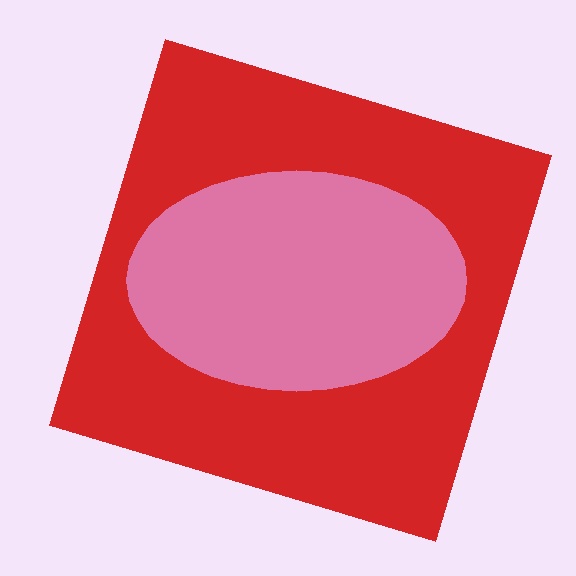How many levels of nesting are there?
2.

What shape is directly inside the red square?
The pink ellipse.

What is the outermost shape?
The red square.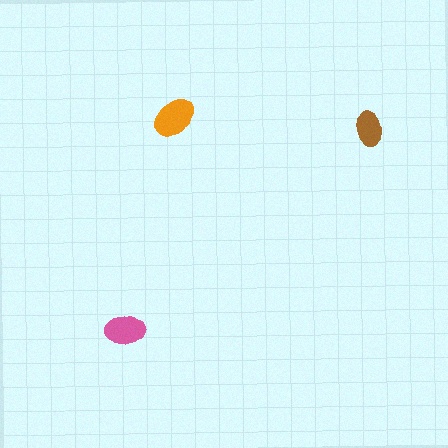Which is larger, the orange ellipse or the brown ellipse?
The orange one.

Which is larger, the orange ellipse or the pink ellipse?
The orange one.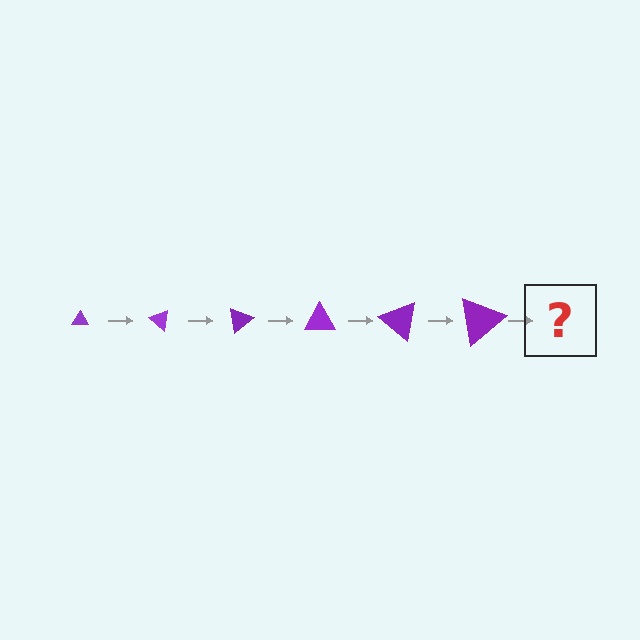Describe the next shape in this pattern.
It should be a triangle, larger than the previous one and rotated 240 degrees from the start.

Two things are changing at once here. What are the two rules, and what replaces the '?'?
The two rules are that the triangle grows larger each step and it rotates 40 degrees each step. The '?' should be a triangle, larger than the previous one and rotated 240 degrees from the start.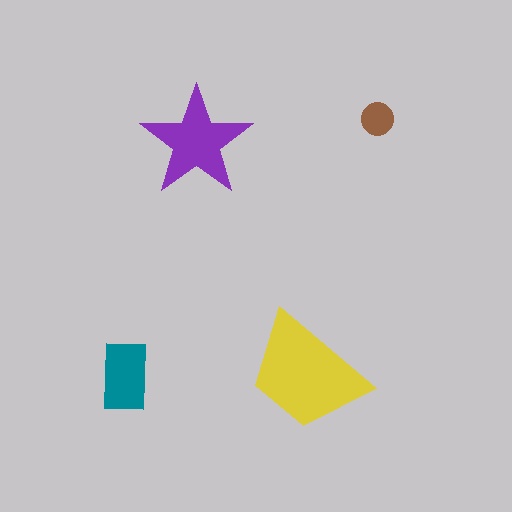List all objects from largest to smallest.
The yellow trapezoid, the purple star, the teal rectangle, the brown circle.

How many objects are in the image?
There are 4 objects in the image.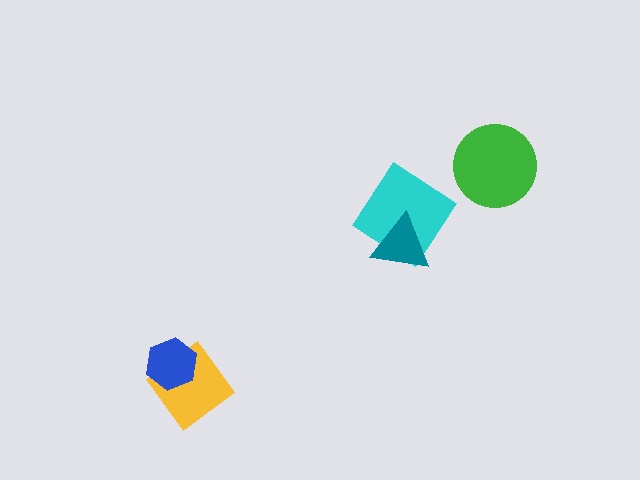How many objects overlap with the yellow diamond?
1 object overlaps with the yellow diamond.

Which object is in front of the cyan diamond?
The teal triangle is in front of the cyan diamond.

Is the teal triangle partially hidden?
No, no other shape covers it.